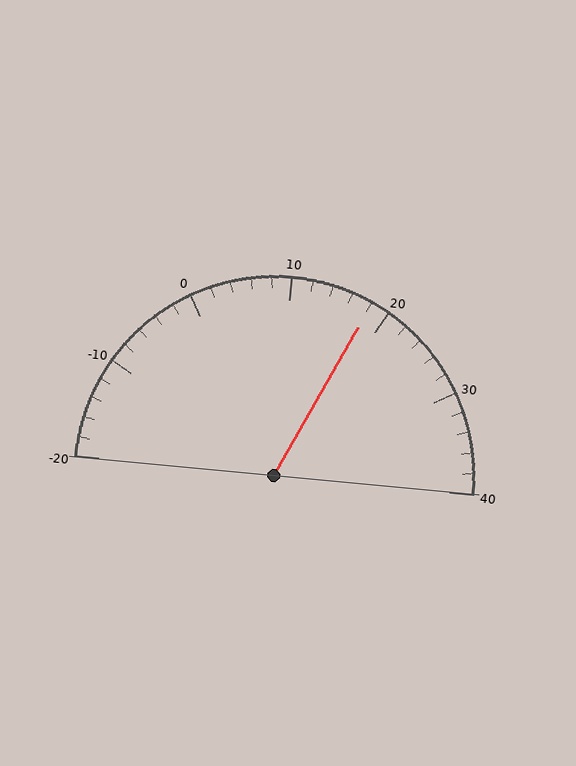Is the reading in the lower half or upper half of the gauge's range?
The reading is in the upper half of the range (-20 to 40).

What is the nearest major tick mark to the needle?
The nearest major tick mark is 20.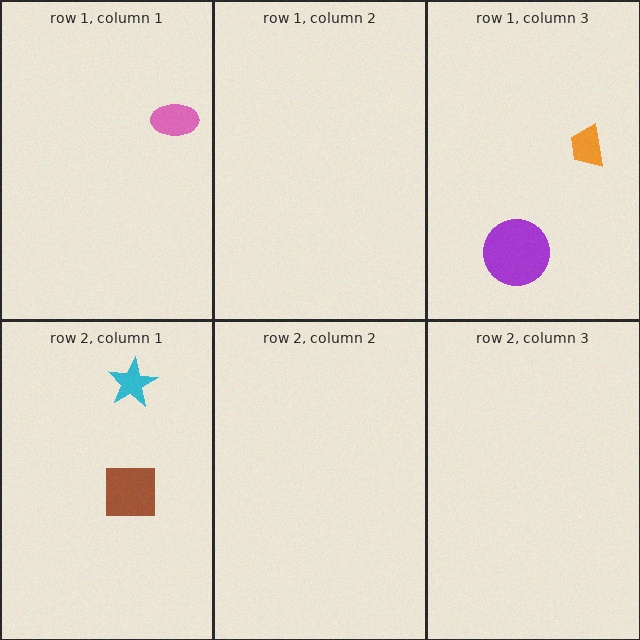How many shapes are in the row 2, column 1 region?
2.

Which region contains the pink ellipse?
The row 1, column 1 region.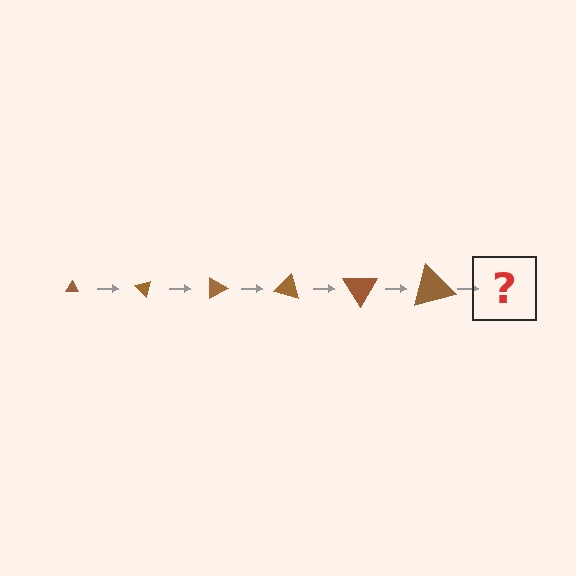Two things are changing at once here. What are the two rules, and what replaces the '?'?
The two rules are that the triangle grows larger each step and it rotates 45 degrees each step. The '?' should be a triangle, larger than the previous one and rotated 270 degrees from the start.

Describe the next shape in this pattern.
It should be a triangle, larger than the previous one and rotated 270 degrees from the start.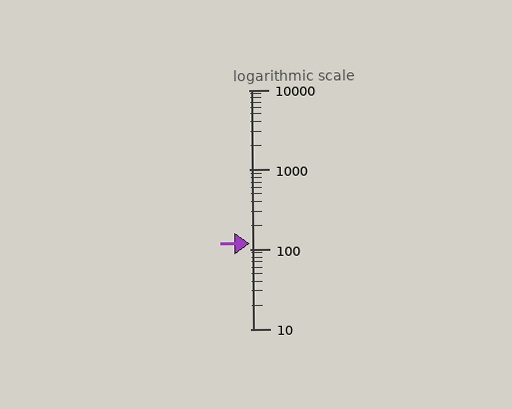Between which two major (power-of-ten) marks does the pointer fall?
The pointer is between 100 and 1000.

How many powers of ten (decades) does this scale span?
The scale spans 3 decades, from 10 to 10000.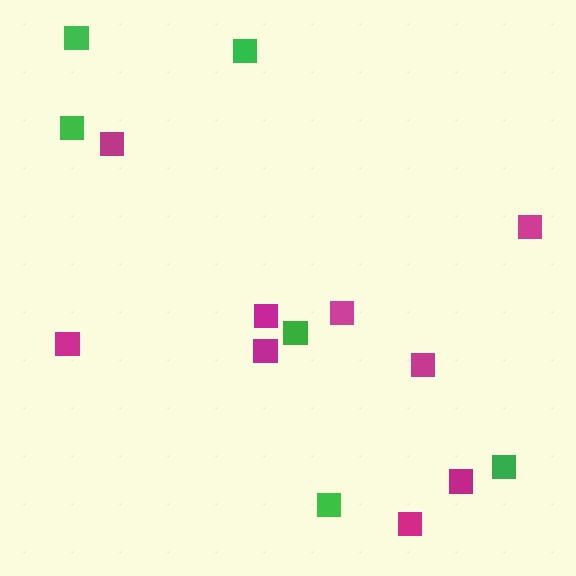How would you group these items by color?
There are 2 groups: one group of green squares (6) and one group of magenta squares (9).